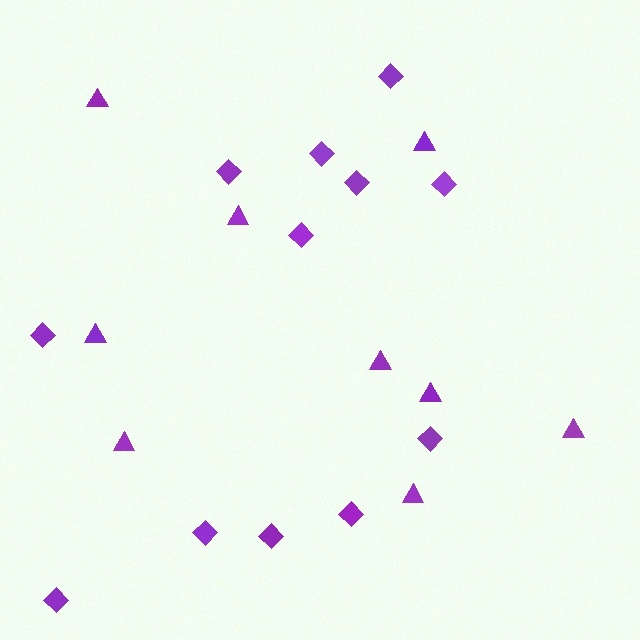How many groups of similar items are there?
There are 2 groups: one group of diamonds (12) and one group of triangles (9).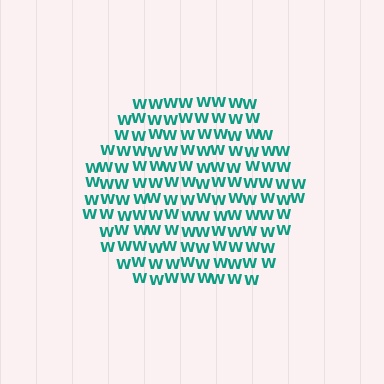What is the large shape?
The large shape is a hexagon.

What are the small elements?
The small elements are letter W's.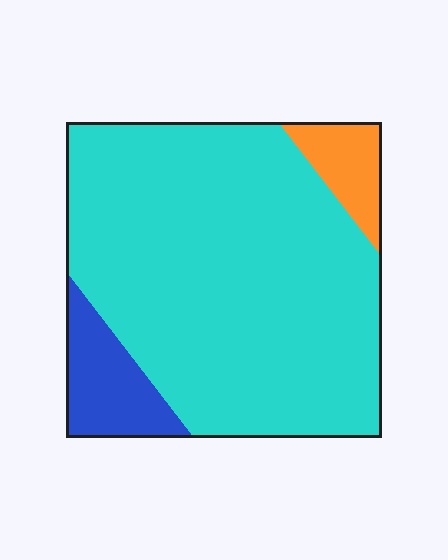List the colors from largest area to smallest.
From largest to smallest: cyan, blue, orange.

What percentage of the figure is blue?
Blue takes up about one tenth (1/10) of the figure.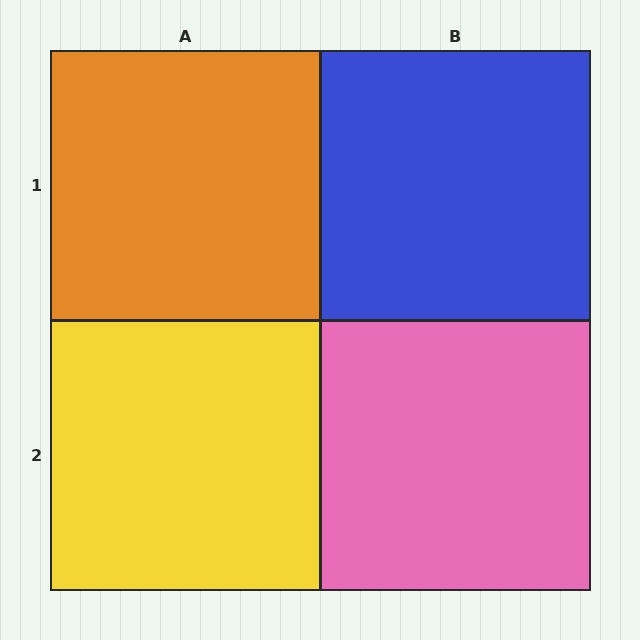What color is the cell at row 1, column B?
Blue.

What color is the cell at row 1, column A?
Orange.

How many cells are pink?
1 cell is pink.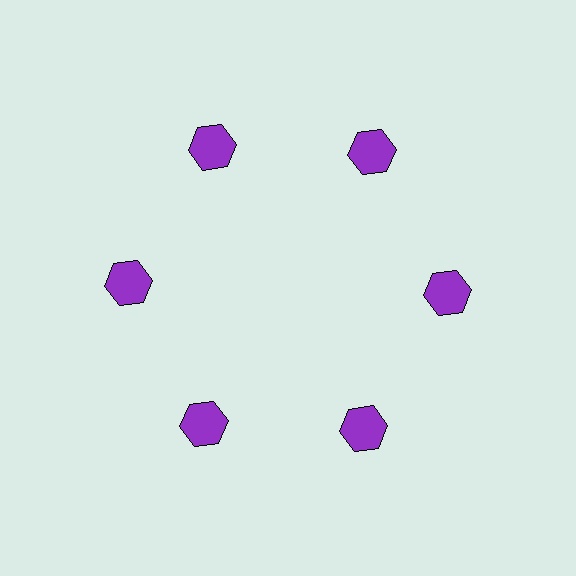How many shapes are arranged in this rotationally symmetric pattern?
There are 6 shapes, arranged in 6 groups of 1.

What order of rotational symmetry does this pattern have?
This pattern has 6-fold rotational symmetry.